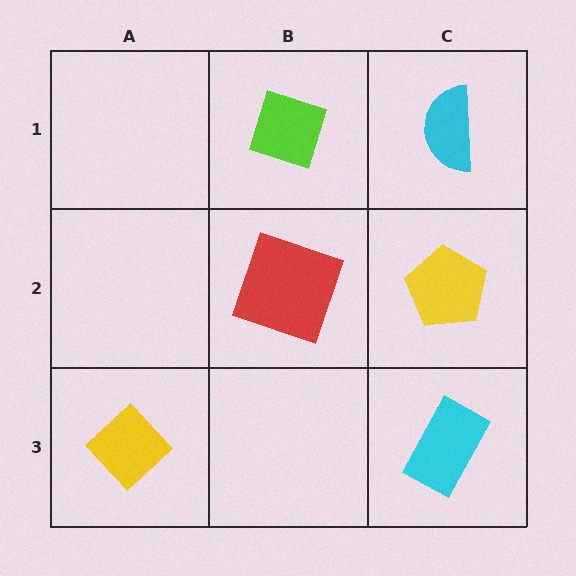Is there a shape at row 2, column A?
No, that cell is empty.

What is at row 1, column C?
A cyan semicircle.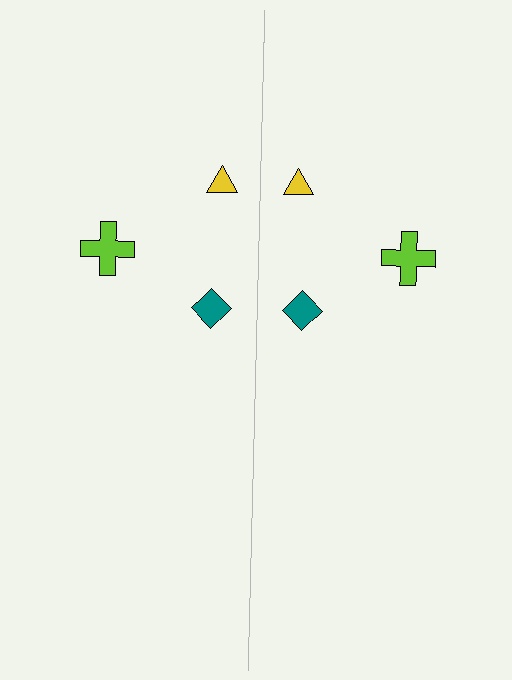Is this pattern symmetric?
Yes, this pattern has bilateral (reflection) symmetry.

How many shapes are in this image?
There are 6 shapes in this image.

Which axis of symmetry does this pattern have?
The pattern has a vertical axis of symmetry running through the center of the image.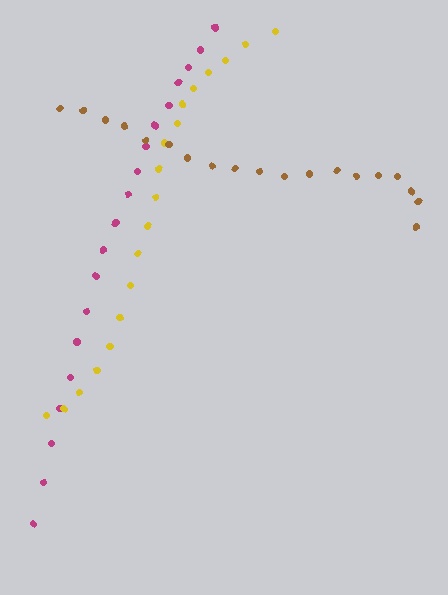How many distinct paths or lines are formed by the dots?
There are 3 distinct paths.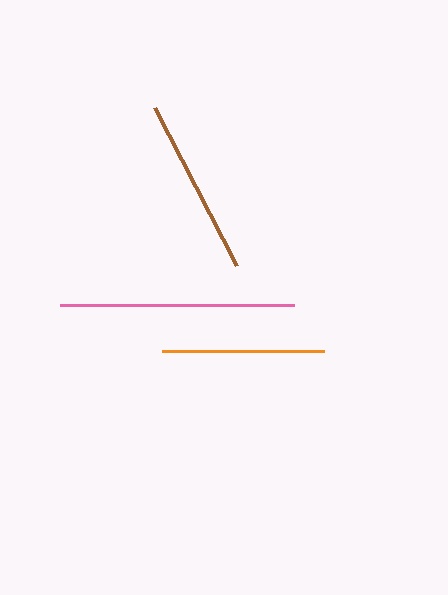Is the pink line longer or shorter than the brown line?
The pink line is longer than the brown line.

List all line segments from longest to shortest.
From longest to shortest: pink, brown, orange.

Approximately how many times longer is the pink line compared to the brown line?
The pink line is approximately 1.3 times the length of the brown line.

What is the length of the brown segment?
The brown segment is approximately 178 pixels long.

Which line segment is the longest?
The pink line is the longest at approximately 234 pixels.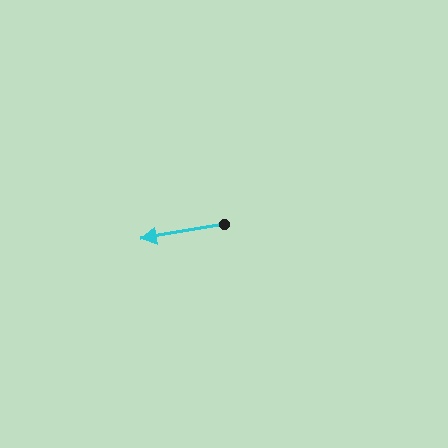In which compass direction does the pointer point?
West.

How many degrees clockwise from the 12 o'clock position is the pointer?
Approximately 260 degrees.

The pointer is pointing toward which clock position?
Roughly 9 o'clock.